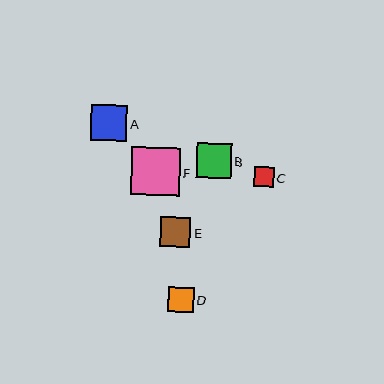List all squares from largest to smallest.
From largest to smallest: F, A, B, E, D, C.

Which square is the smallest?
Square C is the smallest with a size of approximately 20 pixels.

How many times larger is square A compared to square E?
Square A is approximately 1.2 times the size of square E.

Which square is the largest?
Square F is the largest with a size of approximately 48 pixels.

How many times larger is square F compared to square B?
Square F is approximately 1.4 times the size of square B.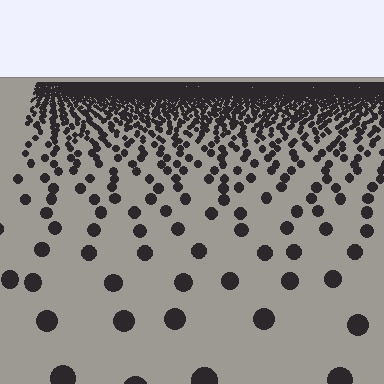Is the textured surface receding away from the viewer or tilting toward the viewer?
The surface is receding away from the viewer. Texture elements get smaller and denser toward the top.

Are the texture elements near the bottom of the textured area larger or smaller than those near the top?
Larger. Near the bottom, elements are closer to the viewer and appear at a bigger on-screen size.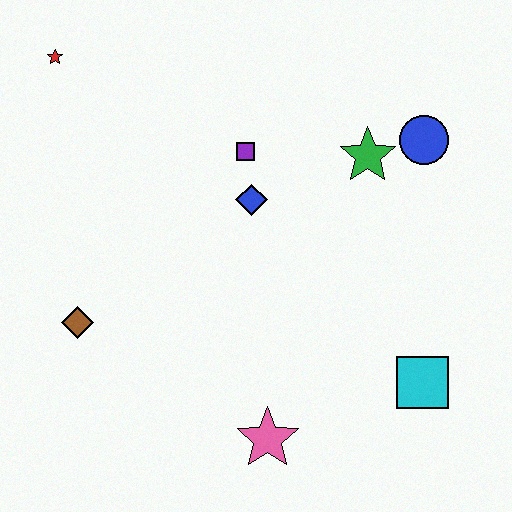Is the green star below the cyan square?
No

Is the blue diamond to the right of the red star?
Yes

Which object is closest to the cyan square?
The pink star is closest to the cyan square.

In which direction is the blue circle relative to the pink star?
The blue circle is above the pink star.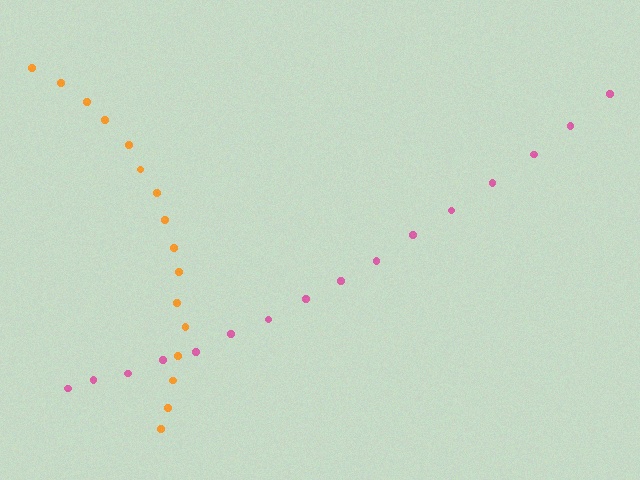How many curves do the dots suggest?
There are 2 distinct paths.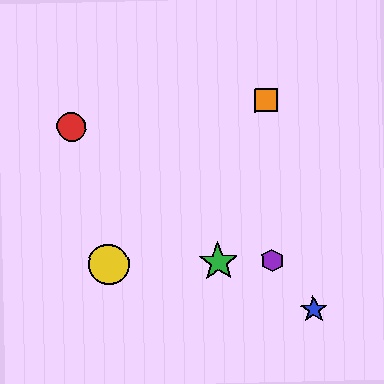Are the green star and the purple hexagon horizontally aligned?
Yes, both are at y≈262.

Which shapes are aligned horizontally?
The green star, the yellow circle, the purple hexagon are aligned horizontally.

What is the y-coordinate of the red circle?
The red circle is at y≈126.